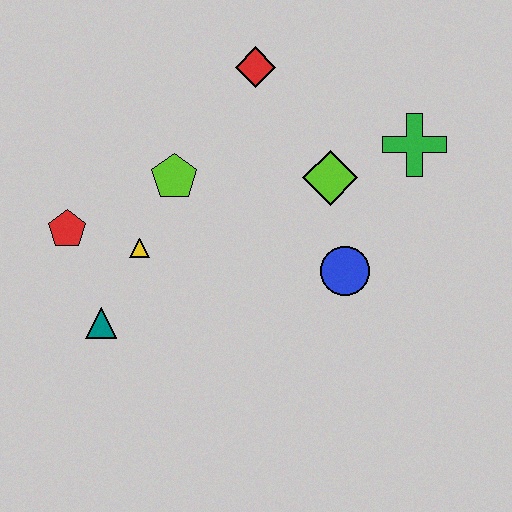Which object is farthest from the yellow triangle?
The green cross is farthest from the yellow triangle.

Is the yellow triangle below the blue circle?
No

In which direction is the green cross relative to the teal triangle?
The green cross is to the right of the teal triangle.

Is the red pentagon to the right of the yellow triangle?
No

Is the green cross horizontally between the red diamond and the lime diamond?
No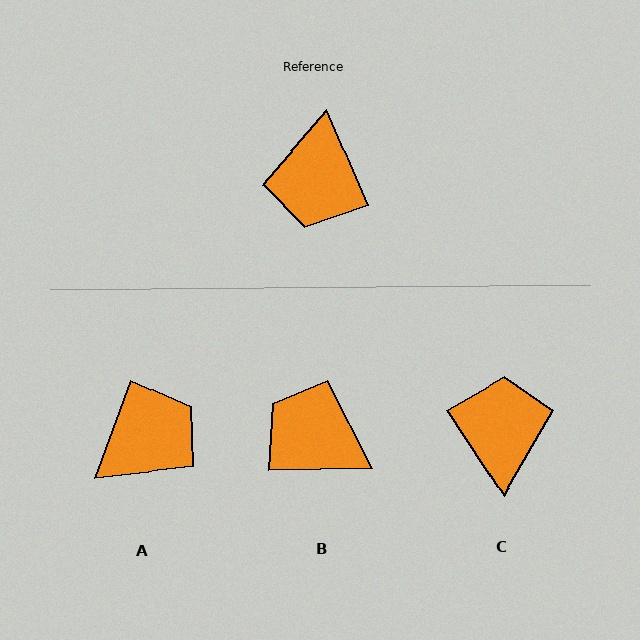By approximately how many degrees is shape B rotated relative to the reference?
Approximately 112 degrees clockwise.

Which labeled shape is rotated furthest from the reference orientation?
C, about 170 degrees away.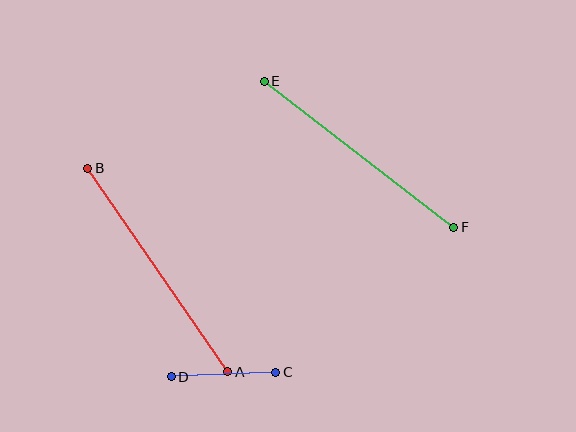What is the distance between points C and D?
The distance is approximately 104 pixels.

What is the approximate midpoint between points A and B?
The midpoint is at approximately (158, 270) pixels.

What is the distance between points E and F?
The distance is approximately 239 pixels.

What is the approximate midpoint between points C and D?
The midpoint is at approximately (224, 375) pixels.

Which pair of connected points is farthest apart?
Points A and B are farthest apart.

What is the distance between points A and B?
The distance is approximately 247 pixels.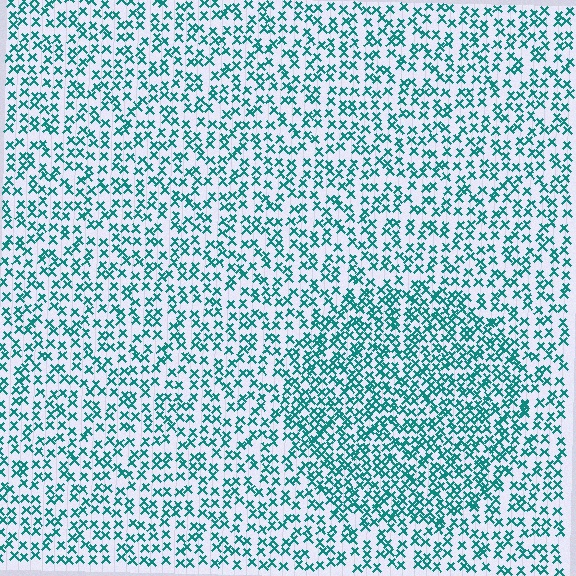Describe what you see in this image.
The image contains small teal elements arranged at two different densities. A circle-shaped region is visible where the elements are more densely packed than the surrounding area.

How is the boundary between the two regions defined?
The boundary is defined by a change in element density (approximately 1.7x ratio). All elements are the same color, size, and shape.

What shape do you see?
I see a circle.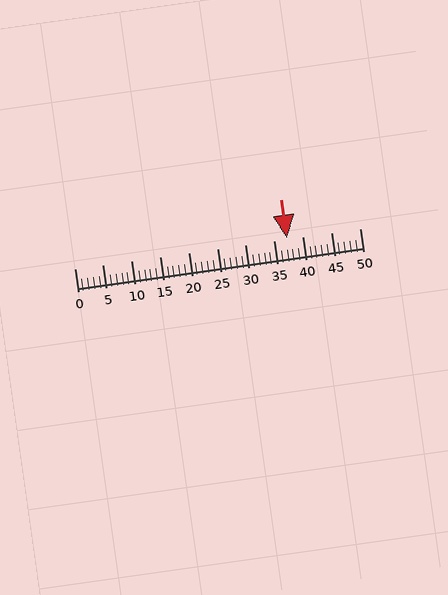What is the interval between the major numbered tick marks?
The major tick marks are spaced 5 units apart.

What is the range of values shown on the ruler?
The ruler shows values from 0 to 50.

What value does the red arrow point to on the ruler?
The red arrow points to approximately 37.